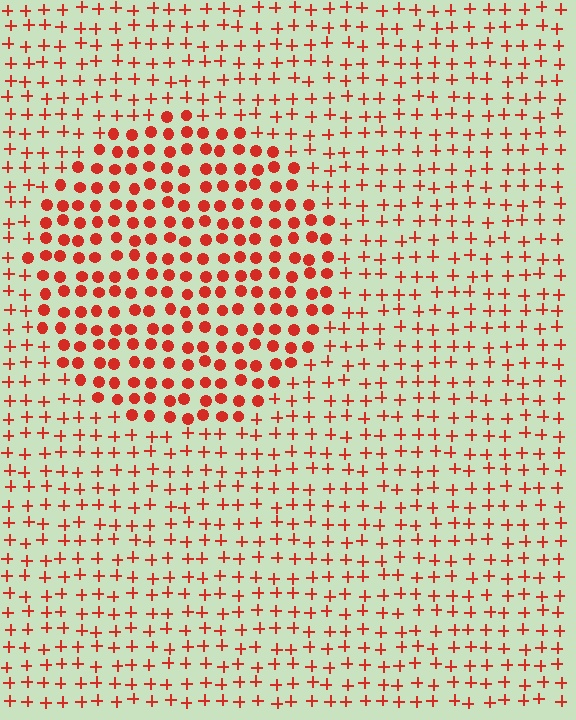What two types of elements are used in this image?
The image uses circles inside the circle region and plus signs outside it.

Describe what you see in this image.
The image is filled with small red elements arranged in a uniform grid. A circle-shaped region contains circles, while the surrounding area contains plus signs. The boundary is defined purely by the change in element shape.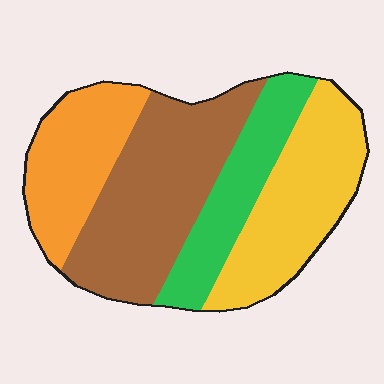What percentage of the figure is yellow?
Yellow covers 27% of the figure.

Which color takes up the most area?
Brown, at roughly 35%.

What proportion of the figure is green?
Green covers roughly 20% of the figure.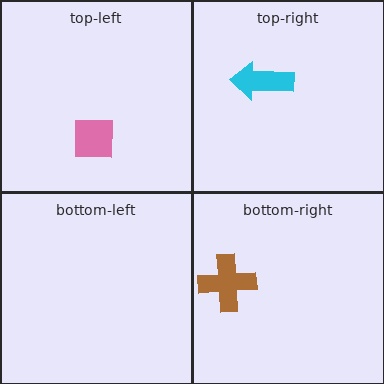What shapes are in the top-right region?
The cyan arrow.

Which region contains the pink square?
The top-left region.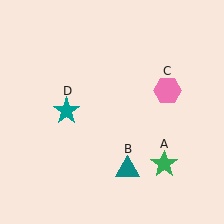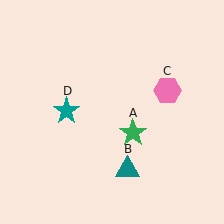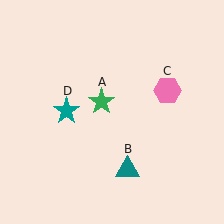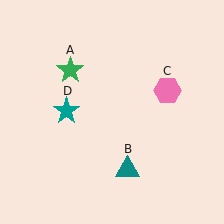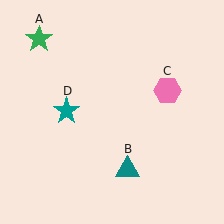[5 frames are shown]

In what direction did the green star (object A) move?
The green star (object A) moved up and to the left.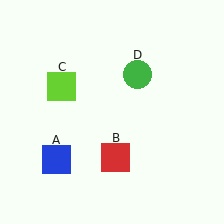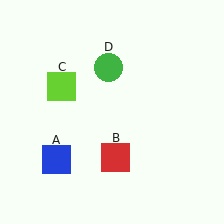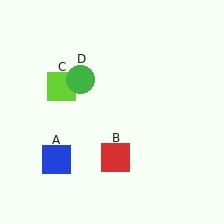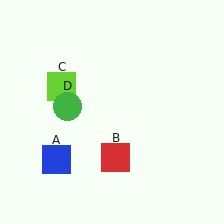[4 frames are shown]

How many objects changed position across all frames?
1 object changed position: green circle (object D).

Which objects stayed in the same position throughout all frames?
Blue square (object A) and red square (object B) and lime square (object C) remained stationary.